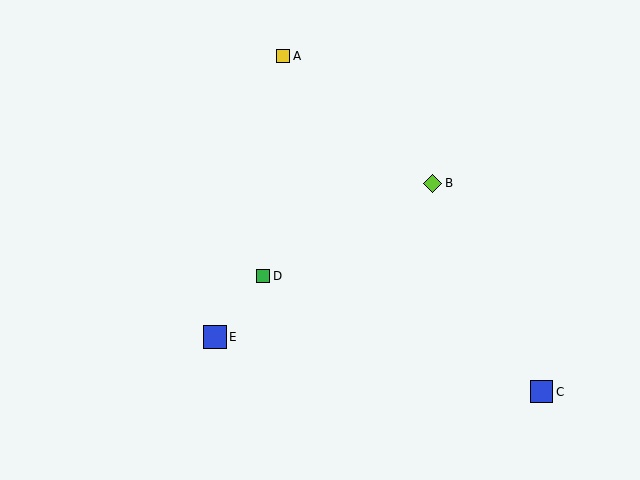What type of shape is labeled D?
Shape D is a green square.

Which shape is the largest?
The blue square (labeled E) is the largest.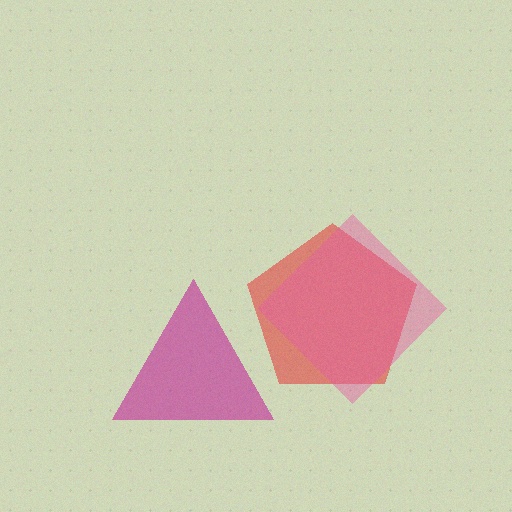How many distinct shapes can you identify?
There are 3 distinct shapes: a magenta triangle, a red pentagon, a pink diamond.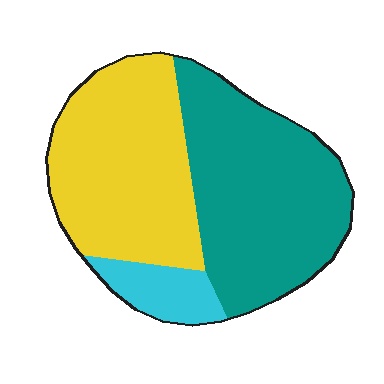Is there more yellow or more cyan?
Yellow.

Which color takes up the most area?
Teal, at roughly 50%.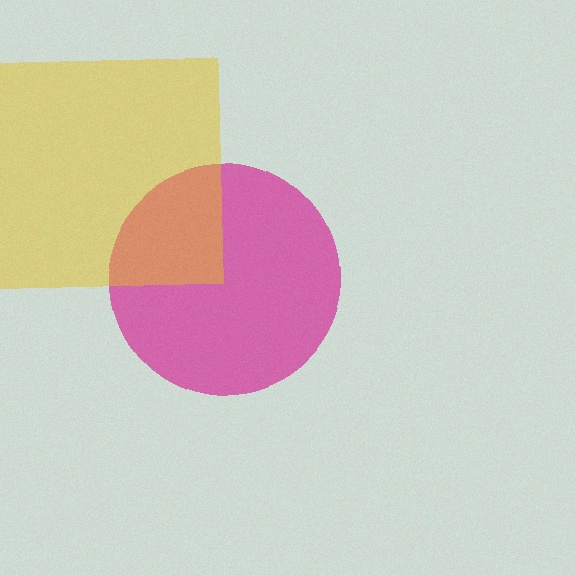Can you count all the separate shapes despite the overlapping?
Yes, there are 2 separate shapes.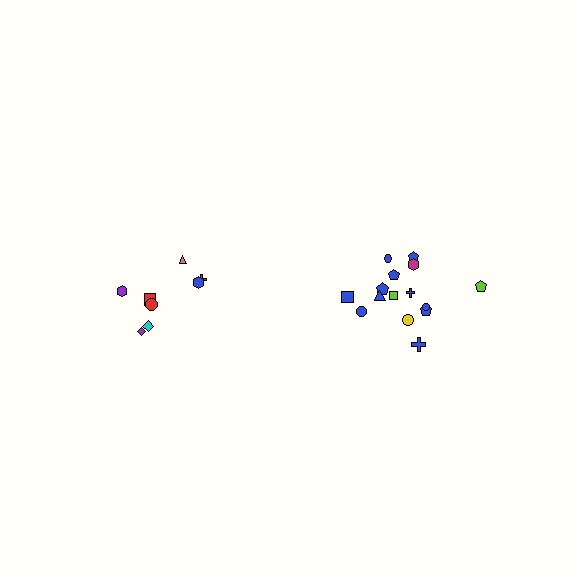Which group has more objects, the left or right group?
The right group.